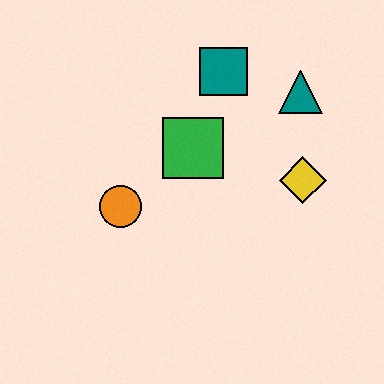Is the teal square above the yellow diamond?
Yes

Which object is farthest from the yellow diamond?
The orange circle is farthest from the yellow diamond.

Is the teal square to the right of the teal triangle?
No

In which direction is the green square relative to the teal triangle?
The green square is to the left of the teal triangle.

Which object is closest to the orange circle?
The green square is closest to the orange circle.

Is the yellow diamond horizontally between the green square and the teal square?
No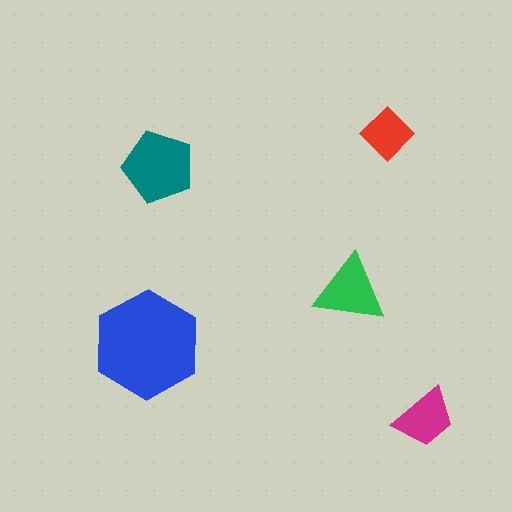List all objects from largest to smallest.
The blue hexagon, the teal pentagon, the green triangle, the magenta trapezoid, the red diamond.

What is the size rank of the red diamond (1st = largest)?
5th.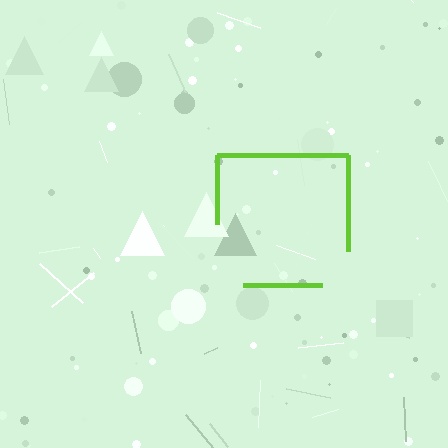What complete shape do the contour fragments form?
The contour fragments form a square.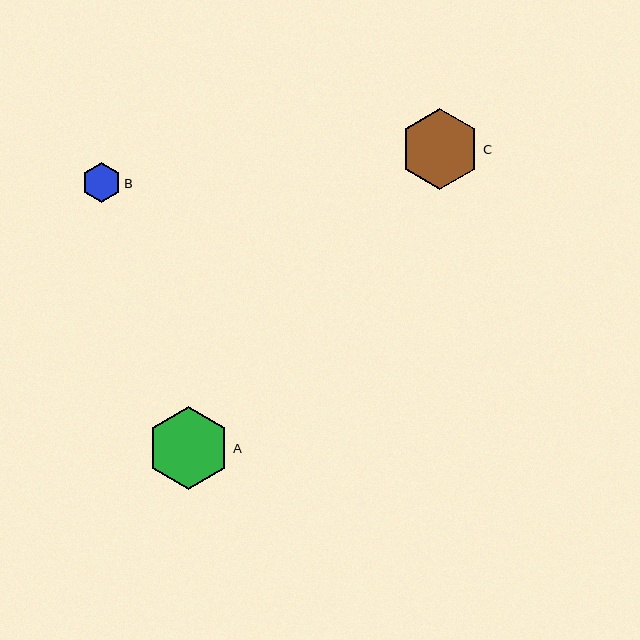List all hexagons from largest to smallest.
From largest to smallest: A, C, B.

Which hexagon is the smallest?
Hexagon B is the smallest with a size of approximately 40 pixels.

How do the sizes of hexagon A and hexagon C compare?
Hexagon A and hexagon C are approximately the same size.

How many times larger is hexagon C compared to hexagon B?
Hexagon C is approximately 2.0 times the size of hexagon B.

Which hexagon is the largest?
Hexagon A is the largest with a size of approximately 83 pixels.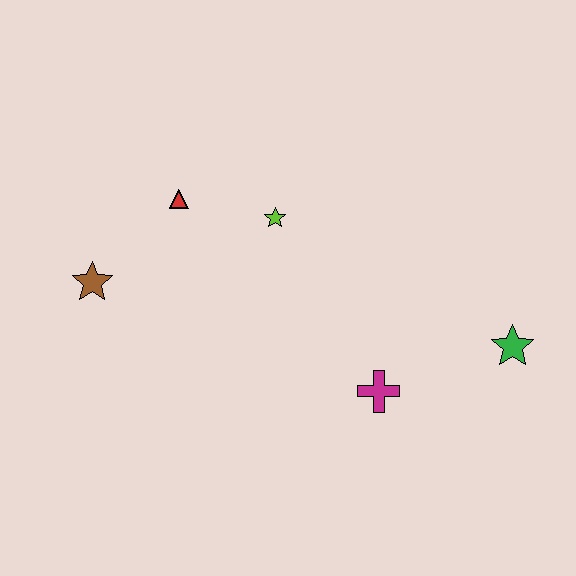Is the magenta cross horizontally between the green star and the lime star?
Yes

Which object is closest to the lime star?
The red triangle is closest to the lime star.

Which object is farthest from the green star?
The brown star is farthest from the green star.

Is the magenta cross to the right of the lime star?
Yes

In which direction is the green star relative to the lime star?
The green star is to the right of the lime star.